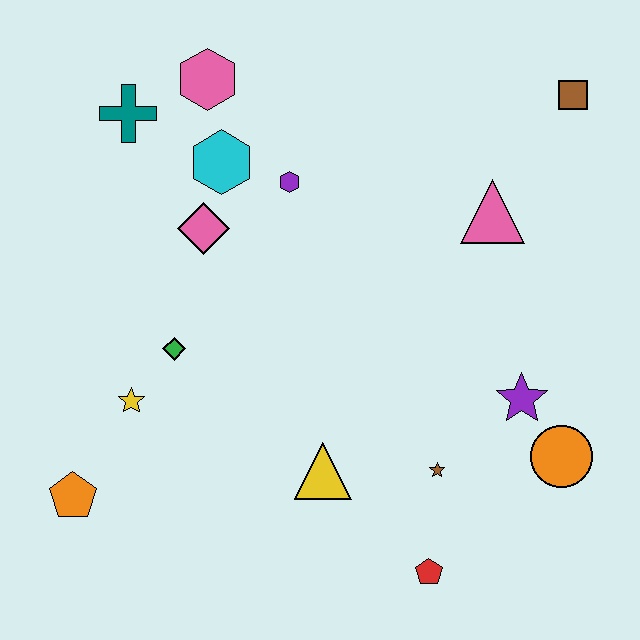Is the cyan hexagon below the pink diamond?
No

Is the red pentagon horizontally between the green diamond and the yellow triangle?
No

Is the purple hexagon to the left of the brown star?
Yes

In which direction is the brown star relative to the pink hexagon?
The brown star is below the pink hexagon.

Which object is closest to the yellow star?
The green diamond is closest to the yellow star.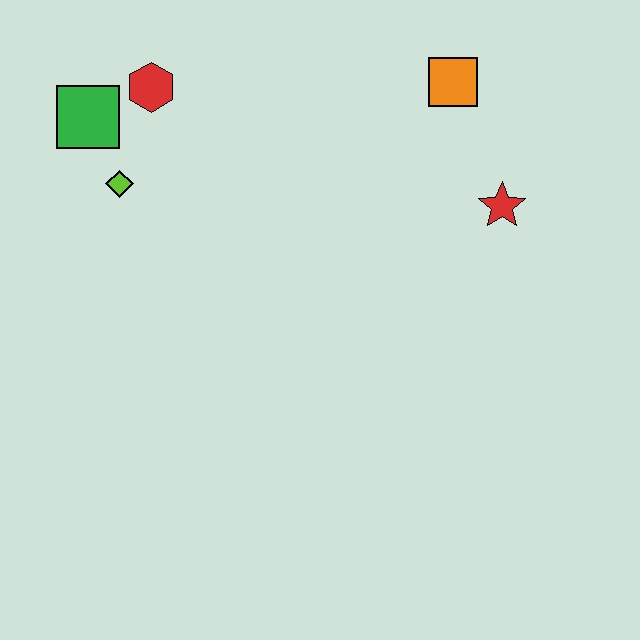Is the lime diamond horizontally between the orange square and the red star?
No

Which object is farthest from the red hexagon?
The red star is farthest from the red hexagon.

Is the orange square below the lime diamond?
No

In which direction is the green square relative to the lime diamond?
The green square is above the lime diamond.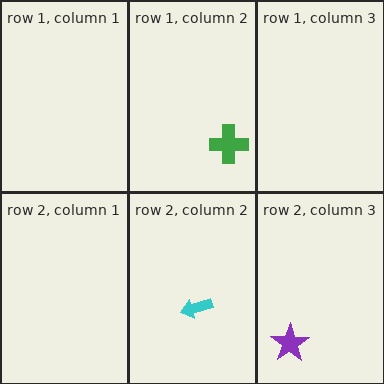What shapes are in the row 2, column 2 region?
The cyan arrow.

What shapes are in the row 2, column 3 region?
The purple star.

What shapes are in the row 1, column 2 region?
The green cross.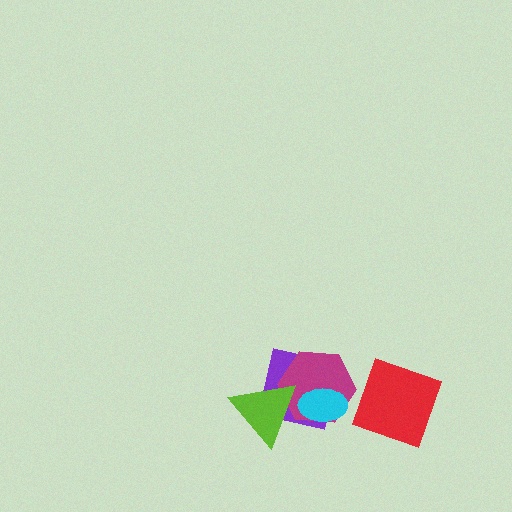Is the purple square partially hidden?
Yes, it is partially covered by another shape.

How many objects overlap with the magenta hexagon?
3 objects overlap with the magenta hexagon.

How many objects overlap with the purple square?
3 objects overlap with the purple square.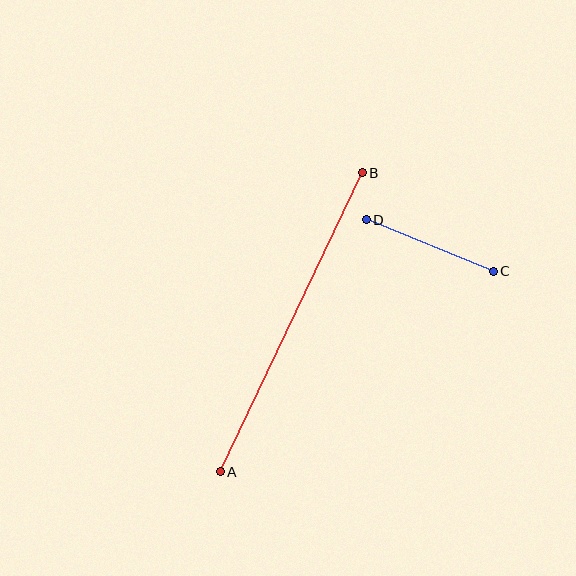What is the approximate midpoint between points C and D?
The midpoint is at approximately (430, 245) pixels.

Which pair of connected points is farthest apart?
Points A and B are farthest apart.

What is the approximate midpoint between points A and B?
The midpoint is at approximately (291, 322) pixels.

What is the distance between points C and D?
The distance is approximately 137 pixels.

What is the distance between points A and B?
The distance is approximately 331 pixels.